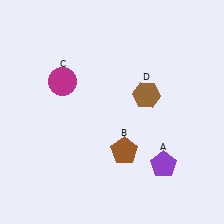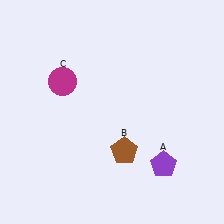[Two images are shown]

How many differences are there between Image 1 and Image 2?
There is 1 difference between the two images.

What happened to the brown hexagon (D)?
The brown hexagon (D) was removed in Image 2. It was in the top-right area of Image 1.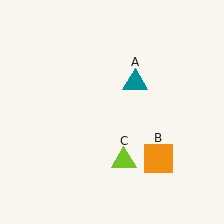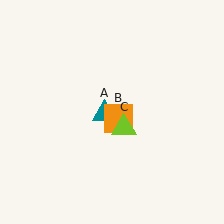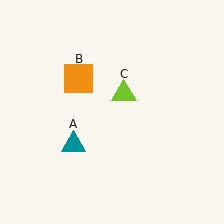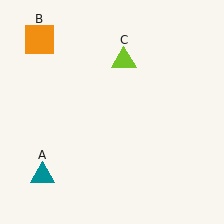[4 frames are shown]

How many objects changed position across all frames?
3 objects changed position: teal triangle (object A), orange square (object B), lime triangle (object C).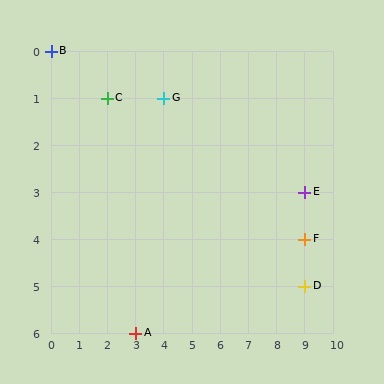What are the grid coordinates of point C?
Point C is at grid coordinates (2, 1).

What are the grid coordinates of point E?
Point E is at grid coordinates (9, 3).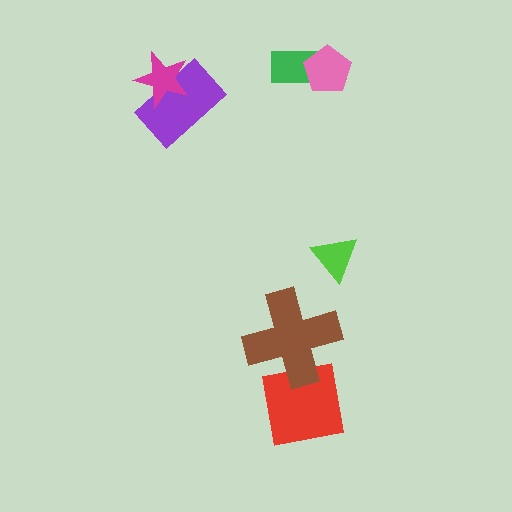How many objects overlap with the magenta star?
1 object overlaps with the magenta star.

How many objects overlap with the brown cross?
1 object overlaps with the brown cross.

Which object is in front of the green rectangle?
The pink pentagon is in front of the green rectangle.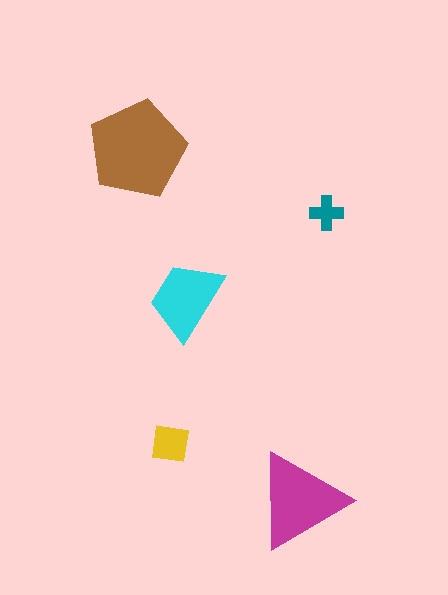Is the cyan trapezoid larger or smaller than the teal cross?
Larger.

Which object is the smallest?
The teal cross.